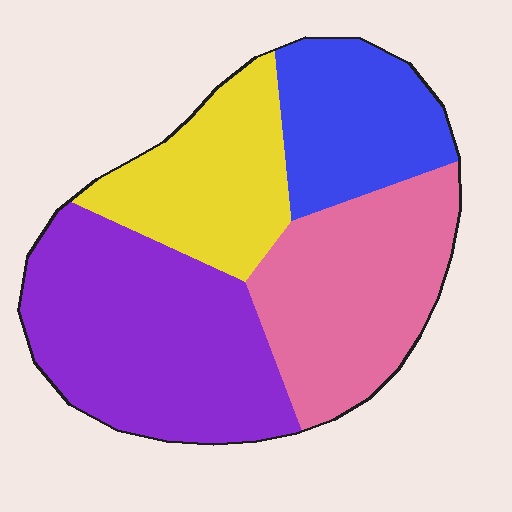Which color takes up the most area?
Purple, at roughly 35%.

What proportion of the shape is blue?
Blue takes up about one sixth (1/6) of the shape.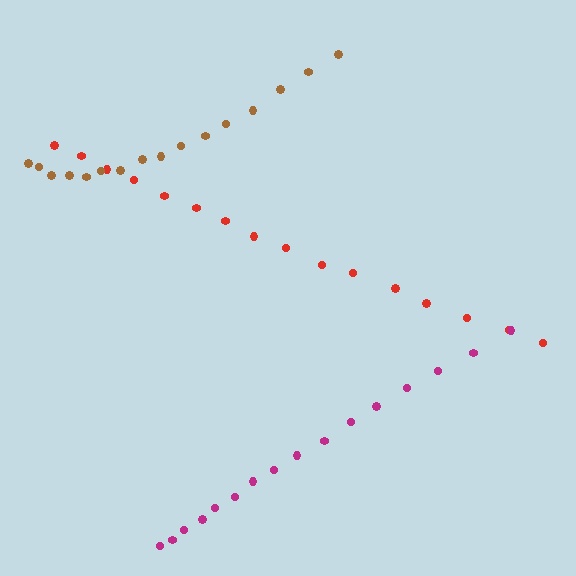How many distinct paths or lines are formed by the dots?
There are 3 distinct paths.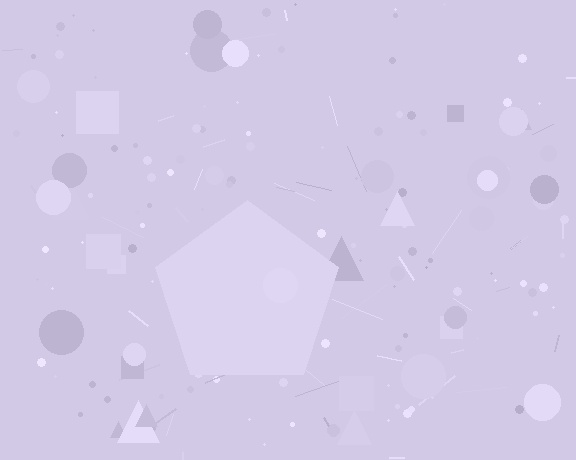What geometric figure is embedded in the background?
A pentagon is embedded in the background.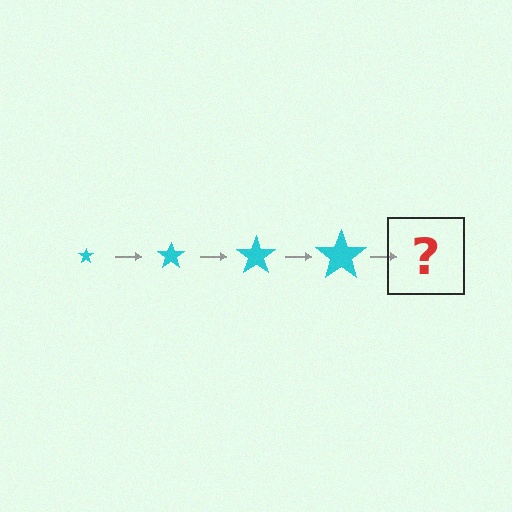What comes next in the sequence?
The next element should be a cyan star, larger than the previous one.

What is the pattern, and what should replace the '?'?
The pattern is that the star gets progressively larger each step. The '?' should be a cyan star, larger than the previous one.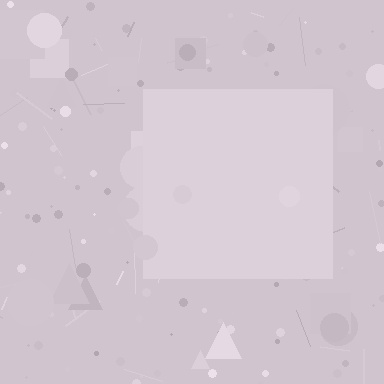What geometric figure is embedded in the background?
A square is embedded in the background.